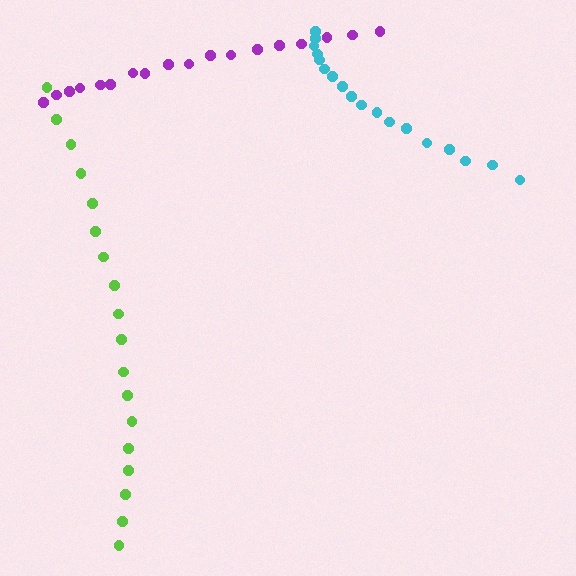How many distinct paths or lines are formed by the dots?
There are 3 distinct paths.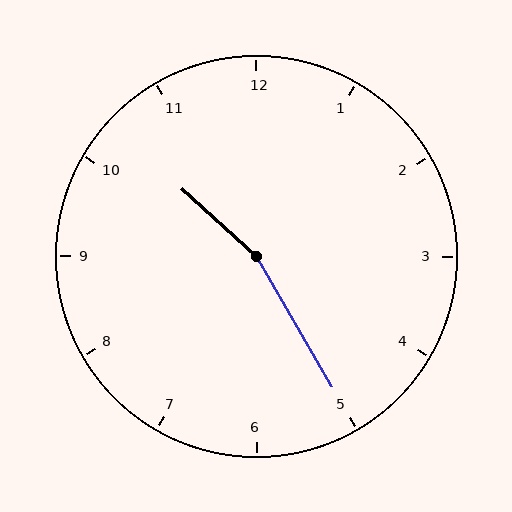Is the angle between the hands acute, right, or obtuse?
It is obtuse.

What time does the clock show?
10:25.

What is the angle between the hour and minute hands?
Approximately 162 degrees.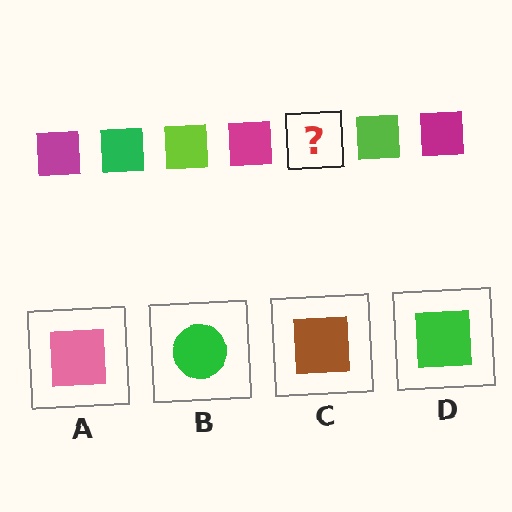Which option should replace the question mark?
Option D.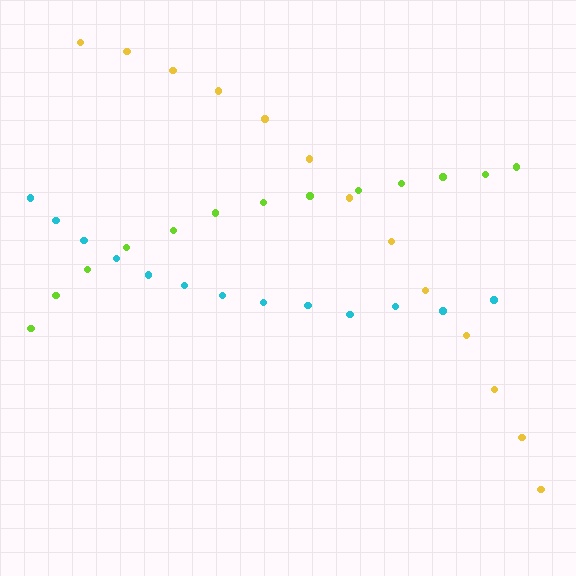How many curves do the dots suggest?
There are 3 distinct paths.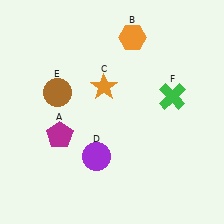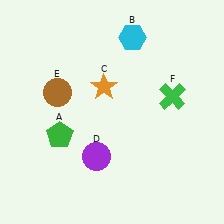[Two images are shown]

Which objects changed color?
A changed from magenta to green. B changed from orange to cyan.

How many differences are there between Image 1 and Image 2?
There are 2 differences between the two images.